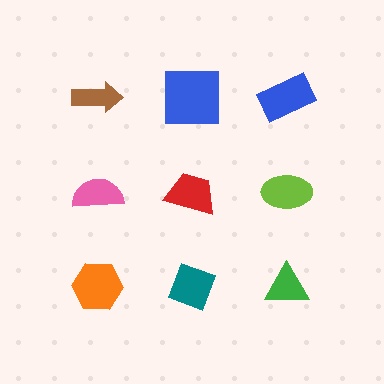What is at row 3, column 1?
An orange hexagon.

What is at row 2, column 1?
A pink semicircle.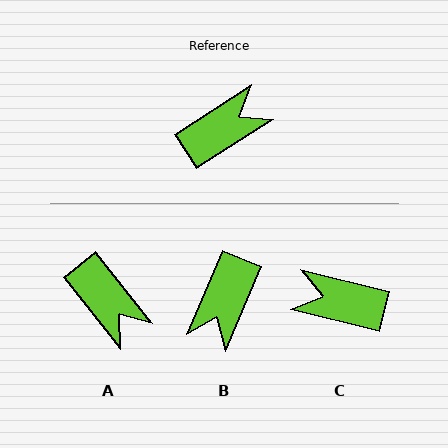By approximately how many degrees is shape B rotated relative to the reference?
Approximately 146 degrees clockwise.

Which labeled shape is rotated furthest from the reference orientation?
B, about 146 degrees away.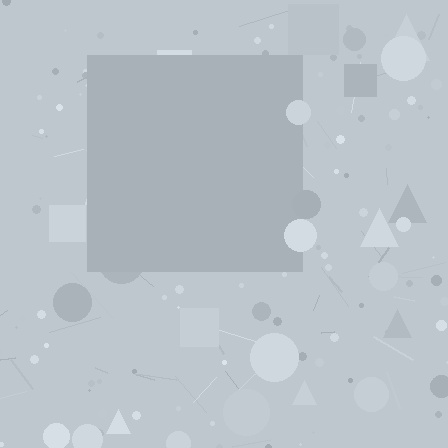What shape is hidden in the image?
A square is hidden in the image.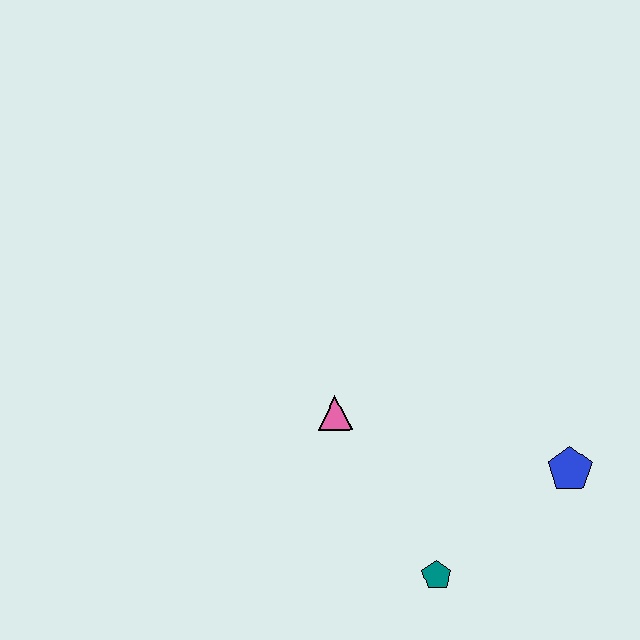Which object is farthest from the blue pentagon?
The pink triangle is farthest from the blue pentagon.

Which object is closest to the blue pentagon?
The teal pentagon is closest to the blue pentagon.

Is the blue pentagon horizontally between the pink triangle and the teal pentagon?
No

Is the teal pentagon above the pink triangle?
No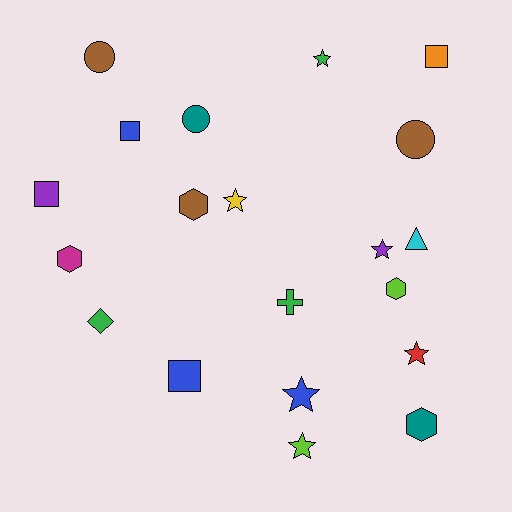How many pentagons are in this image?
There are no pentagons.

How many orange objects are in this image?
There is 1 orange object.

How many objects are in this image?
There are 20 objects.